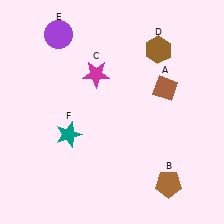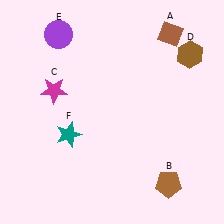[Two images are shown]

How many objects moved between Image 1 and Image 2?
3 objects moved between the two images.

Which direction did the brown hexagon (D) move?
The brown hexagon (D) moved right.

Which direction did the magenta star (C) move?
The magenta star (C) moved left.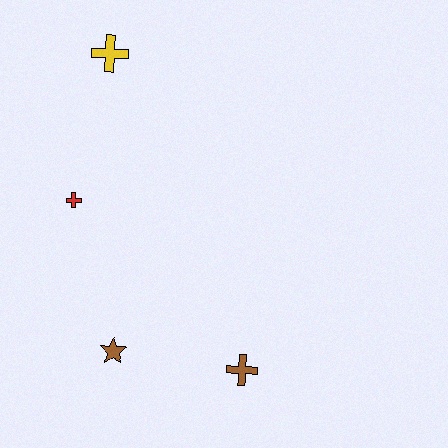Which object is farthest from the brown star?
The yellow cross is farthest from the brown star.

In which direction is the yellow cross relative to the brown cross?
The yellow cross is above the brown cross.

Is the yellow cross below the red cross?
No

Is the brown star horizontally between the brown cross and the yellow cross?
Yes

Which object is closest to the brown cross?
The brown star is closest to the brown cross.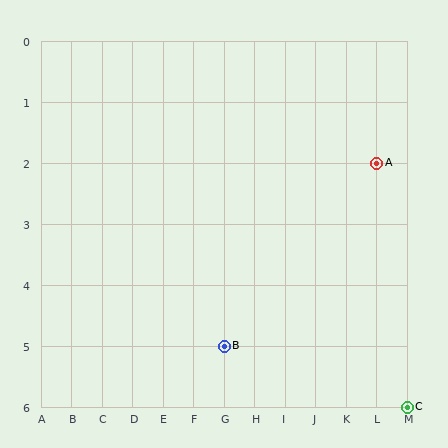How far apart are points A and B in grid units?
Points A and B are 5 columns and 3 rows apart (about 5.8 grid units diagonally).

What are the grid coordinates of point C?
Point C is at grid coordinates (M, 6).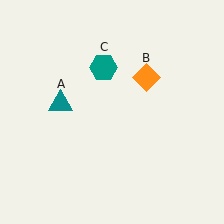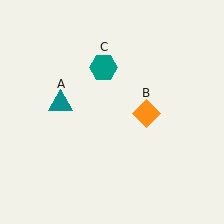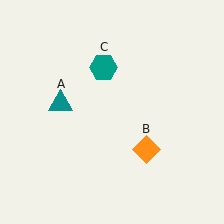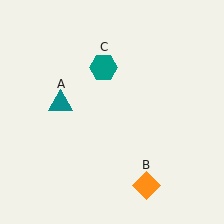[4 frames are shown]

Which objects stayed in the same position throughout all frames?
Teal triangle (object A) and teal hexagon (object C) remained stationary.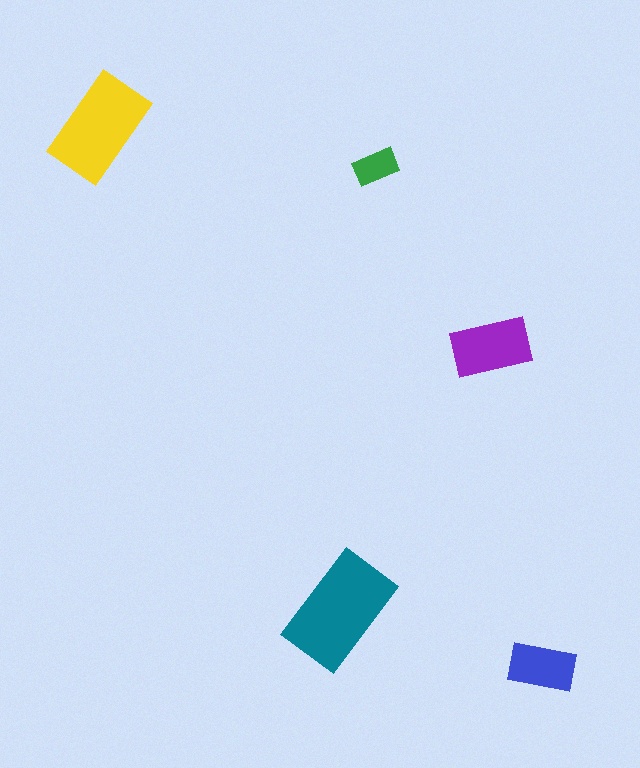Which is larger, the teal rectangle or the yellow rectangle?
The teal one.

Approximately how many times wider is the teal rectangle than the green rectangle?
About 2.5 times wider.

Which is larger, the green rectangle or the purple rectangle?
The purple one.